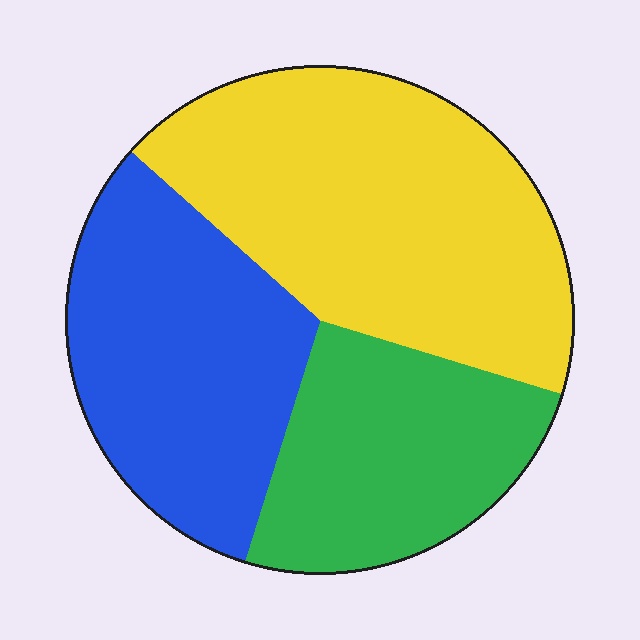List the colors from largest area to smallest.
From largest to smallest: yellow, blue, green.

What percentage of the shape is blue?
Blue takes up about one third (1/3) of the shape.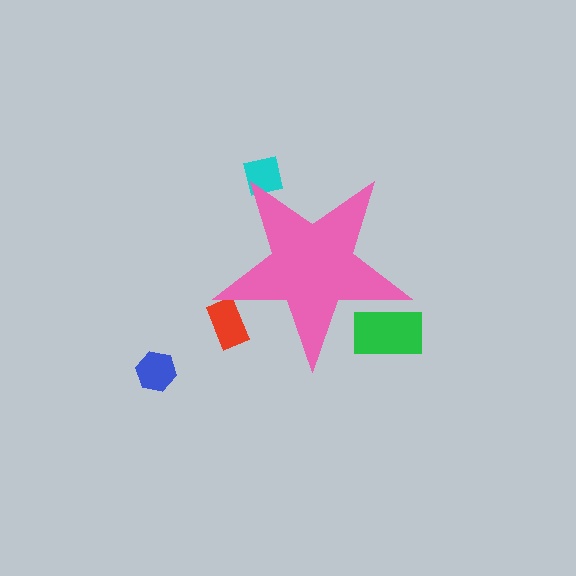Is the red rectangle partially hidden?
Yes, the red rectangle is partially hidden behind the pink star.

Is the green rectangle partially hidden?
Yes, the green rectangle is partially hidden behind the pink star.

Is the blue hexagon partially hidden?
No, the blue hexagon is fully visible.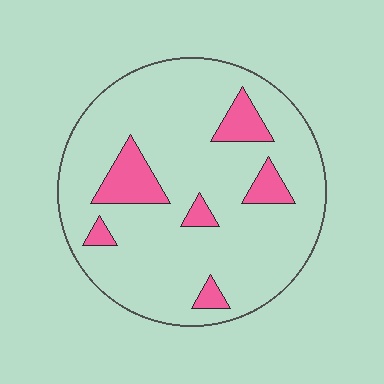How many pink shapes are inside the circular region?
6.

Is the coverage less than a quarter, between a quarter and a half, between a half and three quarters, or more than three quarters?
Less than a quarter.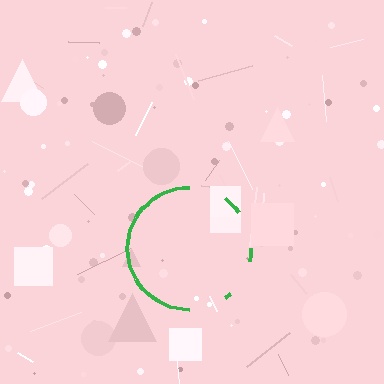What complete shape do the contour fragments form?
The contour fragments form a circle.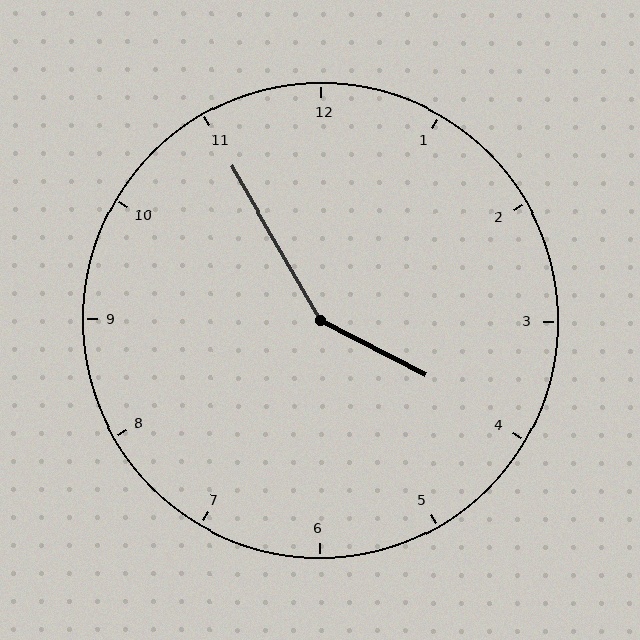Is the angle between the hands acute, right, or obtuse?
It is obtuse.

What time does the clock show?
3:55.